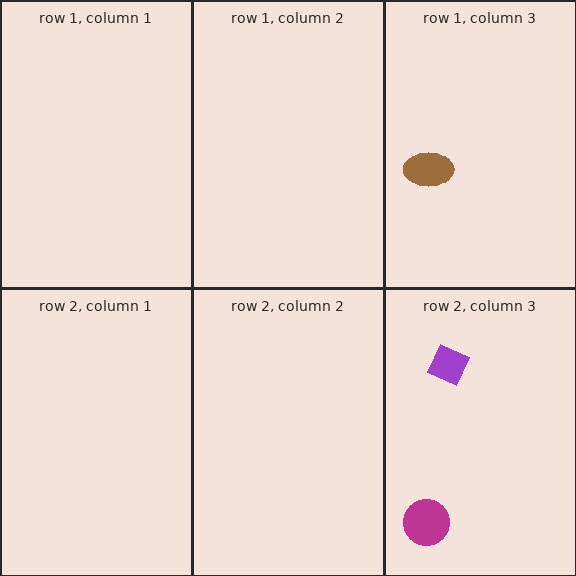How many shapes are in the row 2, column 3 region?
2.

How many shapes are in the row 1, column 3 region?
1.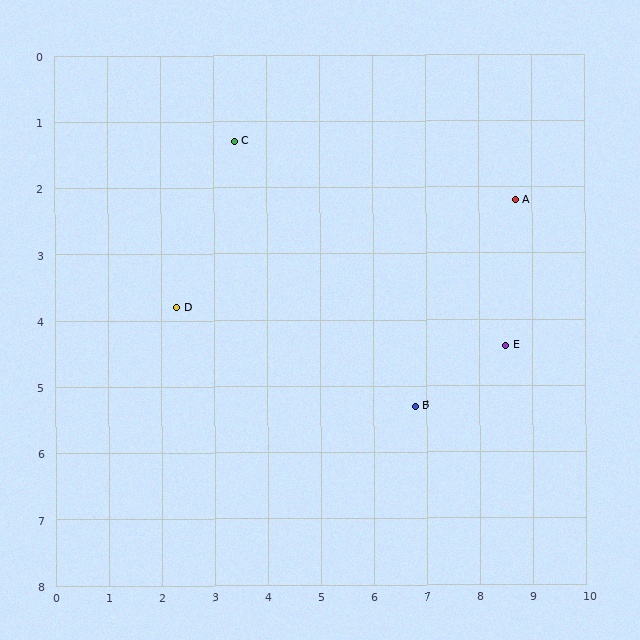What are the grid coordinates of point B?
Point B is at approximately (6.8, 5.3).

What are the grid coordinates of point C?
Point C is at approximately (3.4, 1.3).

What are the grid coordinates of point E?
Point E is at approximately (8.5, 4.4).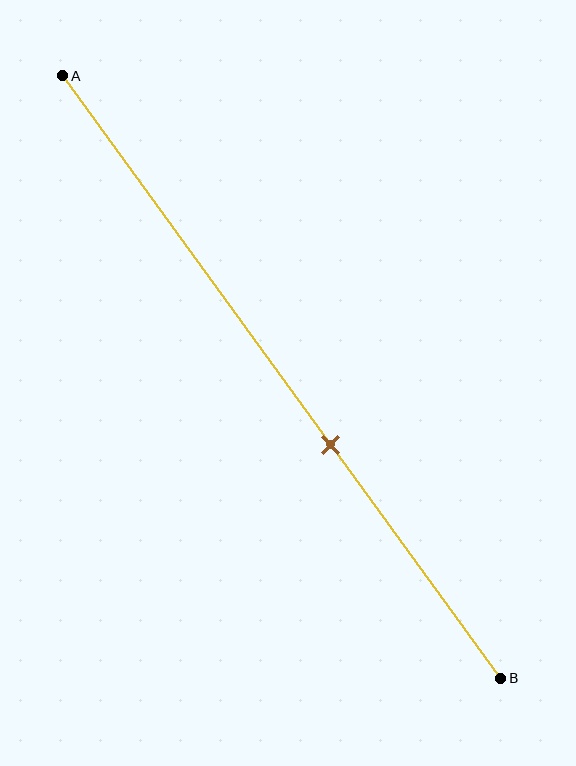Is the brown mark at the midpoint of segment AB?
No, the mark is at about 60% from A, not at the 50% midpoint.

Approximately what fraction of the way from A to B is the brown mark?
The brown mark is approximately 60% of the way from A to B.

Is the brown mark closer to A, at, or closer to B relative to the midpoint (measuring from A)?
The brown mark is closer to point B than the midpoint of segment AB.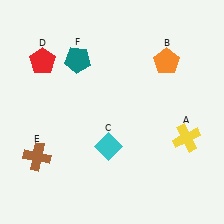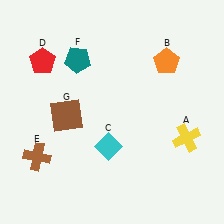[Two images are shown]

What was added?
A brown square (G) was added in Image 2.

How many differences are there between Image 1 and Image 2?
There is 1 difference between the two images.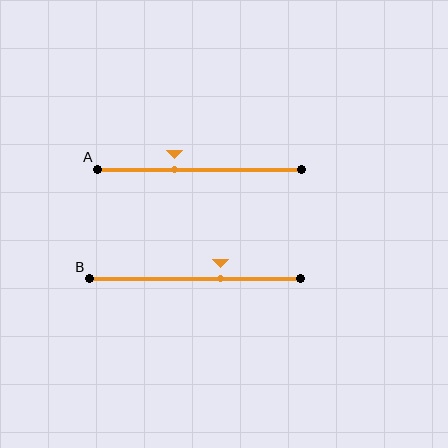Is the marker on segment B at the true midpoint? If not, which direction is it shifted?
No, the marker on segment B is shifted to the right by about 12% of the segment length.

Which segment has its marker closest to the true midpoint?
Segment B has its marker closest to the true midpoint.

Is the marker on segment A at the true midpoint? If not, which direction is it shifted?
No, the marker on segment A is shifted to the left by about 13% of the segment length.